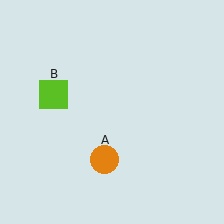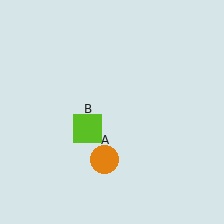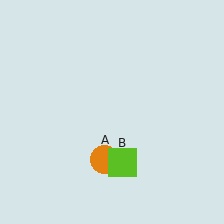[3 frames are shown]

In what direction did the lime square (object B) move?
The lime square (object B) moved down and to the right.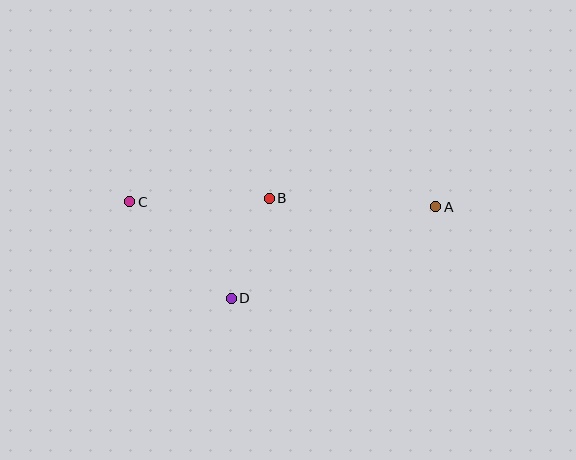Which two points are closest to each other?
Points B and D are closest to each other.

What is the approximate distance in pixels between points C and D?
The distance between C and D is approximately 140 pixels.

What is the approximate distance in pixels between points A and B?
The distance between A and B is approximately 166 pixels.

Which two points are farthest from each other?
Points A and C are farthest from each other.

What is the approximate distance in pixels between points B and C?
The distance between B and C is approximately 140 pixels.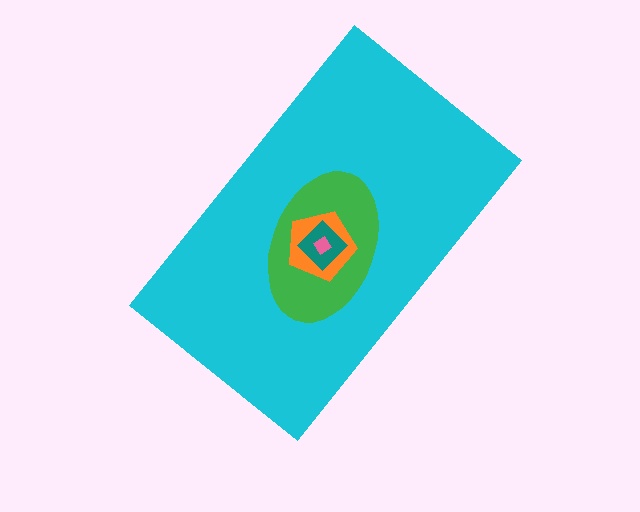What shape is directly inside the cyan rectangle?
The green ellipse.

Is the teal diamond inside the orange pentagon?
Yes.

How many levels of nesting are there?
5.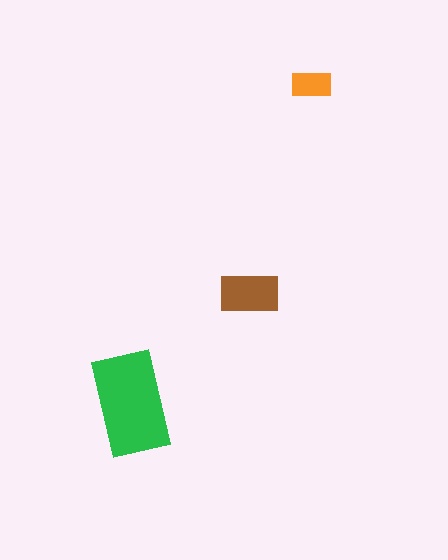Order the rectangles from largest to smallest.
the green one, the brown one, the orange one.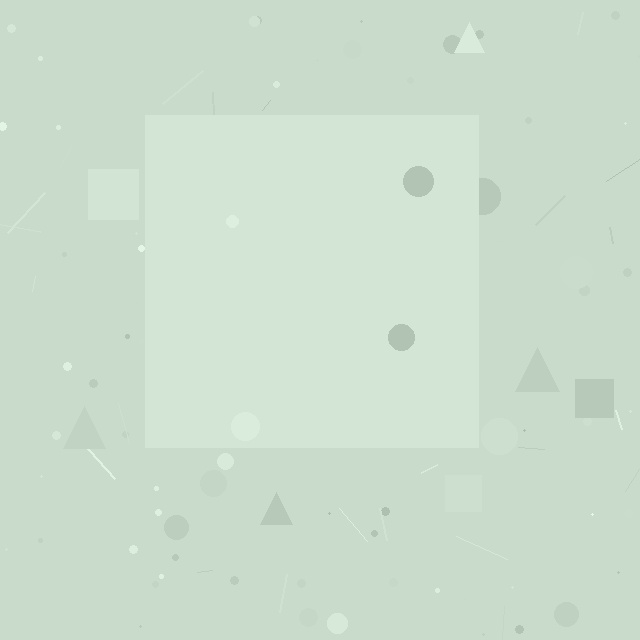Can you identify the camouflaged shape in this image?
The camouflaged shape is a square.